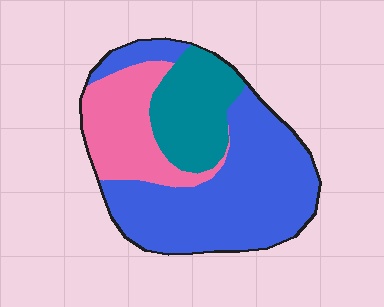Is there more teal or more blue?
Blue.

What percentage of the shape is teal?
Teal covers roughly 20% of the shape.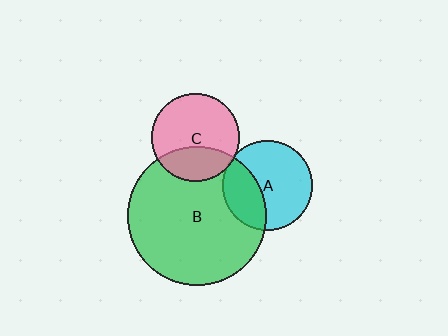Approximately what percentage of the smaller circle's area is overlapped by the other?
Approximately 30%.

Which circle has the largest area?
Circle B (green).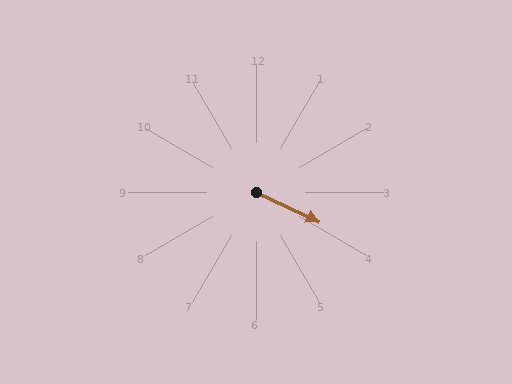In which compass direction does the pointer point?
Southeast.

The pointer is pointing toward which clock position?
Roughly 4 o'clock.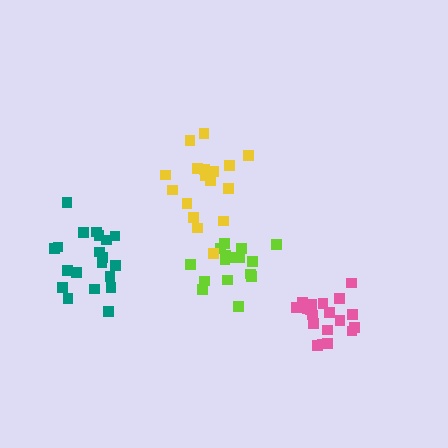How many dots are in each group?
Group 1: 17 dots, Group 2: 18 dots, Group 3: 19 dots, Group 4: 20 dots (74 total).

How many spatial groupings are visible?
There are 4 spatial groupings.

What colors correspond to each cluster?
The clusters are colored: lime, yellow, pink, teal.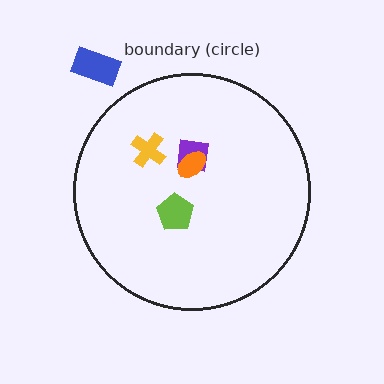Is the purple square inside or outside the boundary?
Inside.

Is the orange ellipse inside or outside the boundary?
Inside.